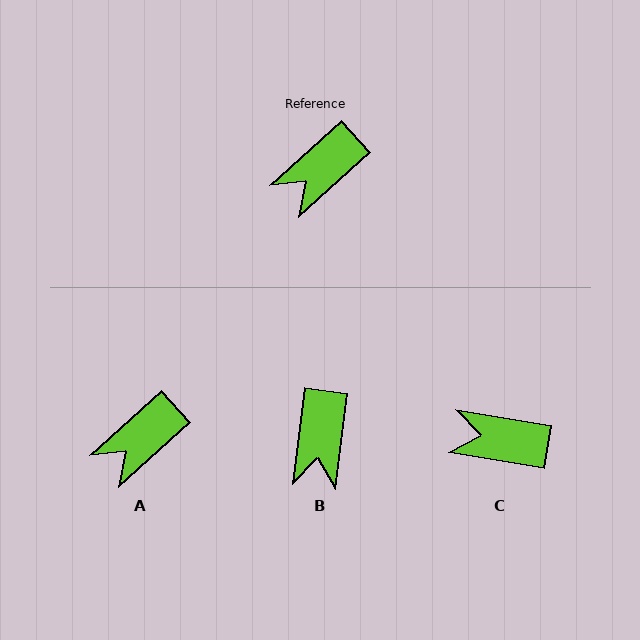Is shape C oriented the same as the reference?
No, it is off by about 52 degrees.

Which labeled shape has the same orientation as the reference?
A.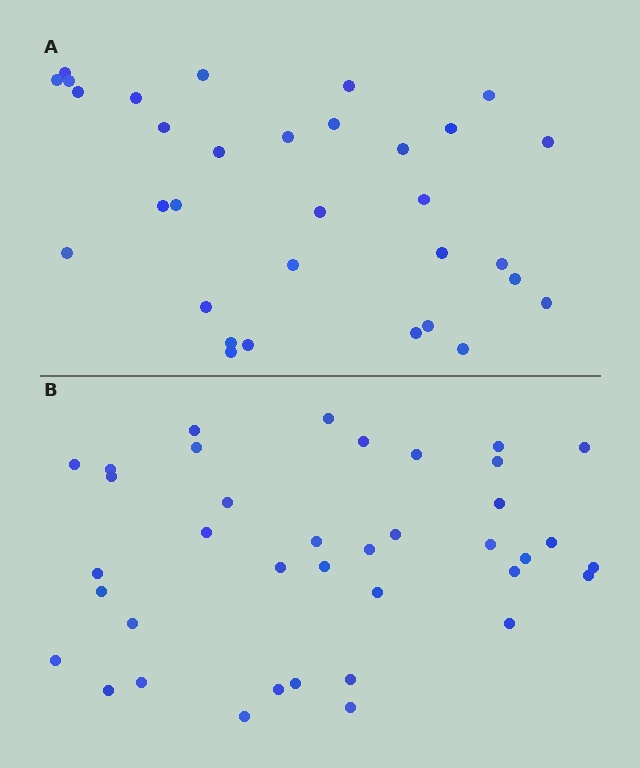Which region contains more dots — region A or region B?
Region B (the bottom region) has more dots.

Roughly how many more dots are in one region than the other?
Region B has about 6 more dots than region A.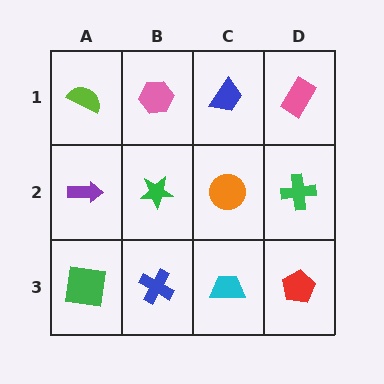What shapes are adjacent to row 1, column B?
A green star (row 2, column B), a lime semicircle (row 1, column A), a blue trapezoid (row 1, column C).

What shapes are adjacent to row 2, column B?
A pink hexagon (row 1, column B), a blue cross (row 3, column B), a purple arrow (row 2, column A), an orange circle (row 2, column C).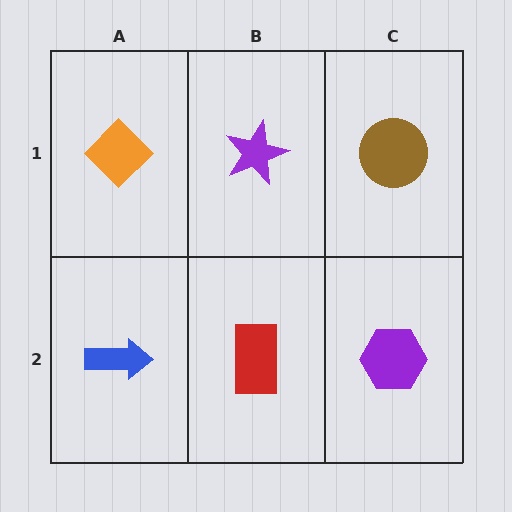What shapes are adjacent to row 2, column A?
An orange diamond (row 1, column A), a red rectangle (row 2, column B).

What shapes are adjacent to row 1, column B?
A red rectangle (row 2, column B), an orange diamond (row 1, column A), a brown circle (row 1, column C).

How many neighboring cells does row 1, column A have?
2.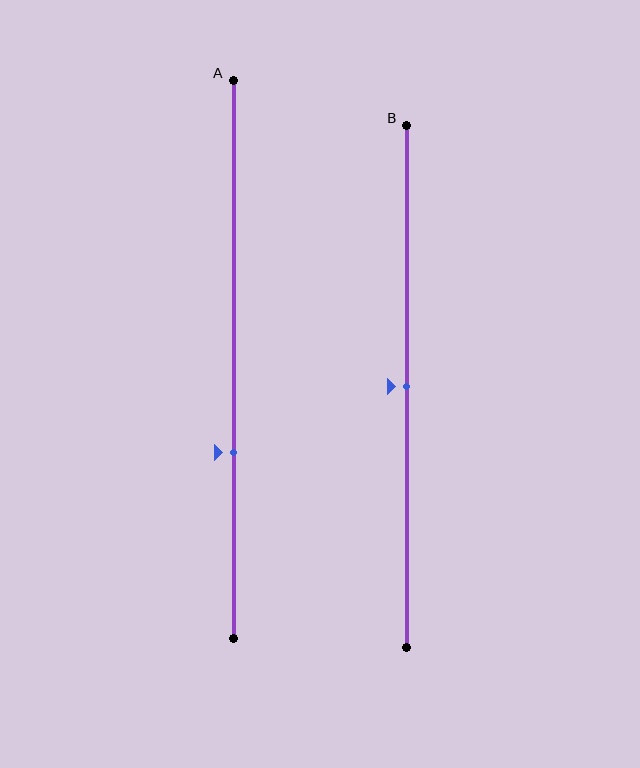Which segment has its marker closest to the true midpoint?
Segment B has its marker closest to the true midpoint.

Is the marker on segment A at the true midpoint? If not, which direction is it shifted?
No, the marker on segment A is shifted downward by about 17% of the segment length.